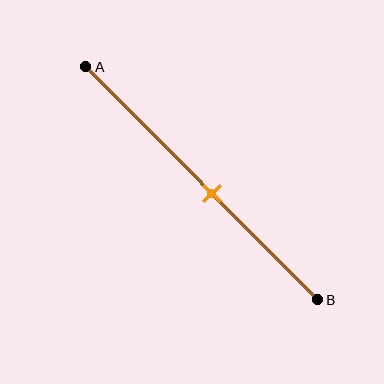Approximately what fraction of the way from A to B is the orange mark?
The orange mark is approximately 55% of the way from A to B.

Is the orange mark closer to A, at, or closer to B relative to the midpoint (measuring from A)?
The orange mark is closer to point B than the midpoint of segment AB.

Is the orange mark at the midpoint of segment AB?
No, the mark is at about 55% from A, not at the 50% midpoint.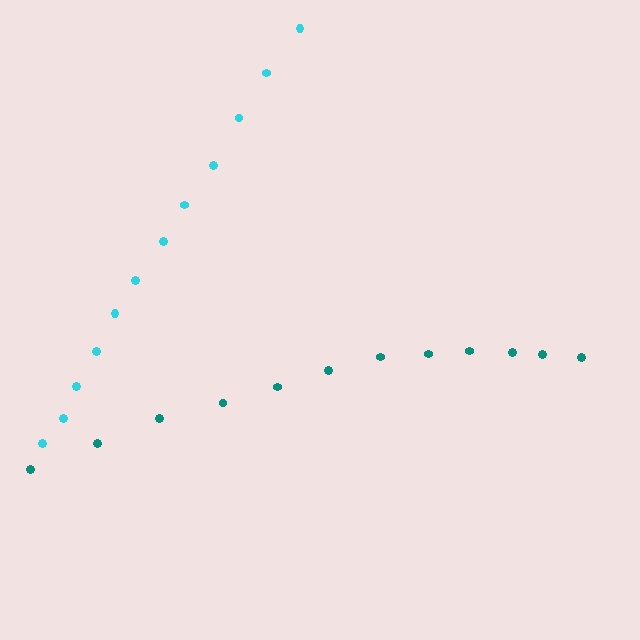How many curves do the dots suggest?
There are 2 distinct paths.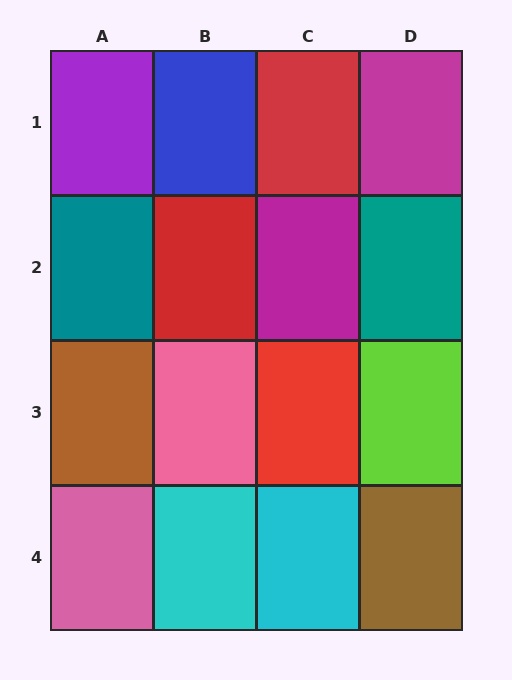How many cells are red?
3 cells are red.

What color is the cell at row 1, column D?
Magenta.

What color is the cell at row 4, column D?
Brown.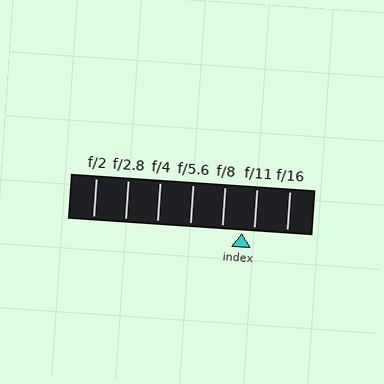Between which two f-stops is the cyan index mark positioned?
The index mark is between f/8 and f/11.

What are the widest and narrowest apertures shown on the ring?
The widest aperture shown is f/2 and the narrowest is f/16.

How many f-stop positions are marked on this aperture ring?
There are 7 f-stop positions marked.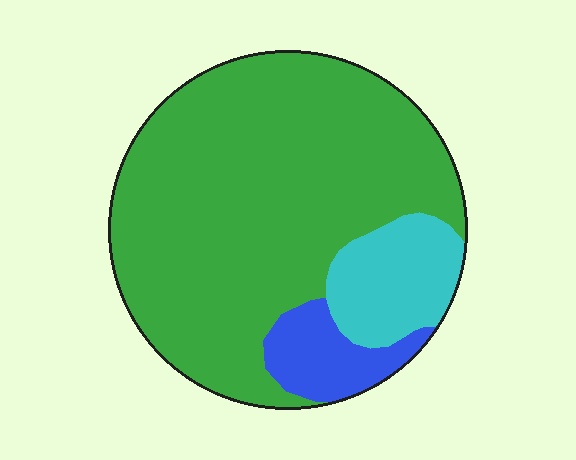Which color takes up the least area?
Blue, at roughly 10%.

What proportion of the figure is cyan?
Cyan covers about 15% of the figure.